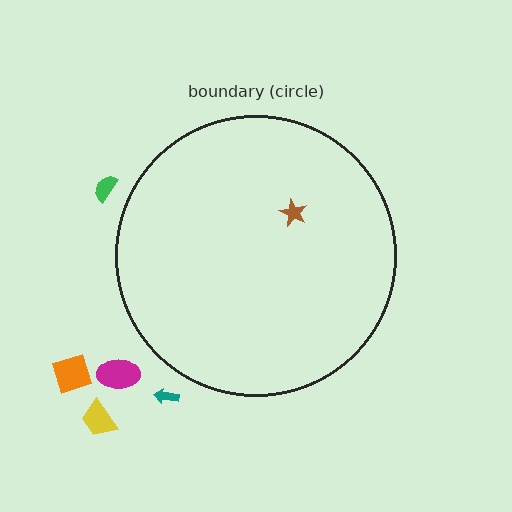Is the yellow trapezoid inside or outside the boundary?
Outside.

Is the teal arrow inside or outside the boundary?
Outside.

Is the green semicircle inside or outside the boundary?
Outside.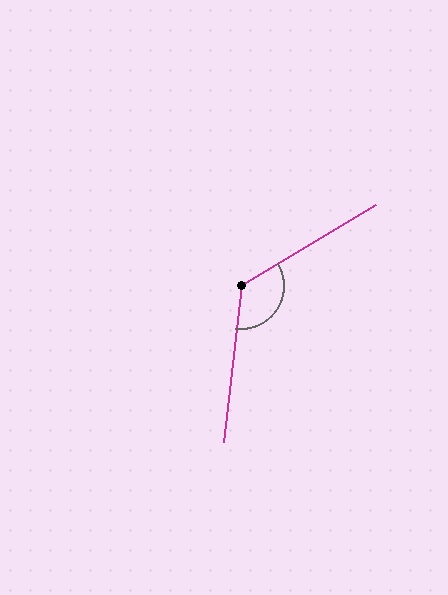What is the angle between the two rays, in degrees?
Approximately 128 degrees.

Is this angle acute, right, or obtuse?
It is obtuse.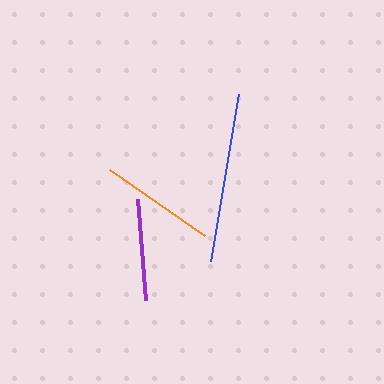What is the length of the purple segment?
The purple segment is approximately 101 pixels long.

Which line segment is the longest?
The blue line is the longest at approximately 169 pixels.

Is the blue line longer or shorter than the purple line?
The blue line is longer than the purple line.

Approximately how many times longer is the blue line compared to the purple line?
The blue line is approximately 1.7 times the length of the purple line.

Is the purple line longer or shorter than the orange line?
The orange line is longer than the purple line.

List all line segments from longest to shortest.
From longest to shortest: blue, orange, purple.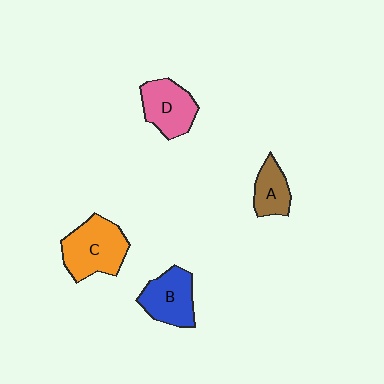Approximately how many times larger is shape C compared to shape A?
Approximately 1.8 times.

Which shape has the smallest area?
Shape A (brown).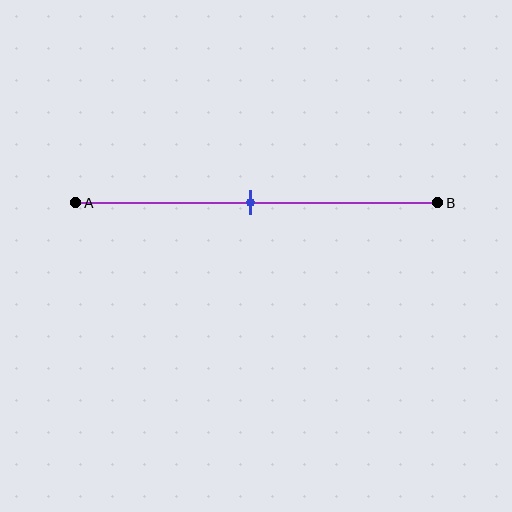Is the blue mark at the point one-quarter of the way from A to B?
No, the mark is at about 50% from A, not at the 25% one-quarter point.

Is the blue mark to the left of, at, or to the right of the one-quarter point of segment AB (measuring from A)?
The blue mark is to the right of the one-quarter point of segment AB.